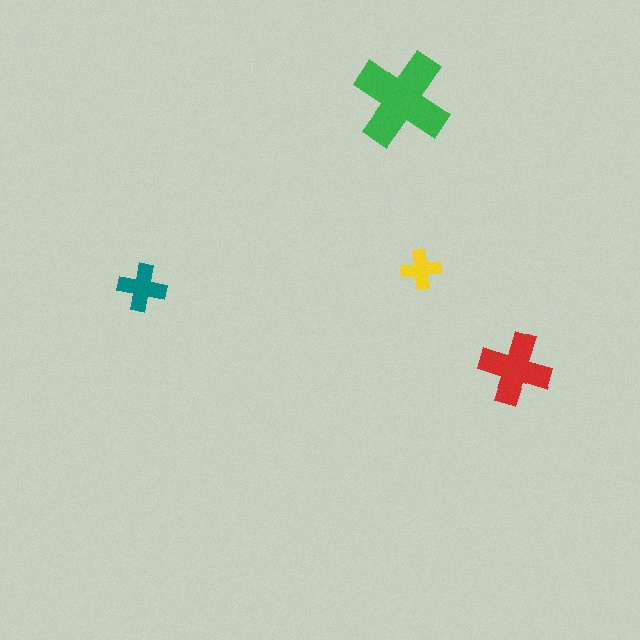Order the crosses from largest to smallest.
the green one, the red one, the teal one, the yellow one.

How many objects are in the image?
There are 4 objects in the image.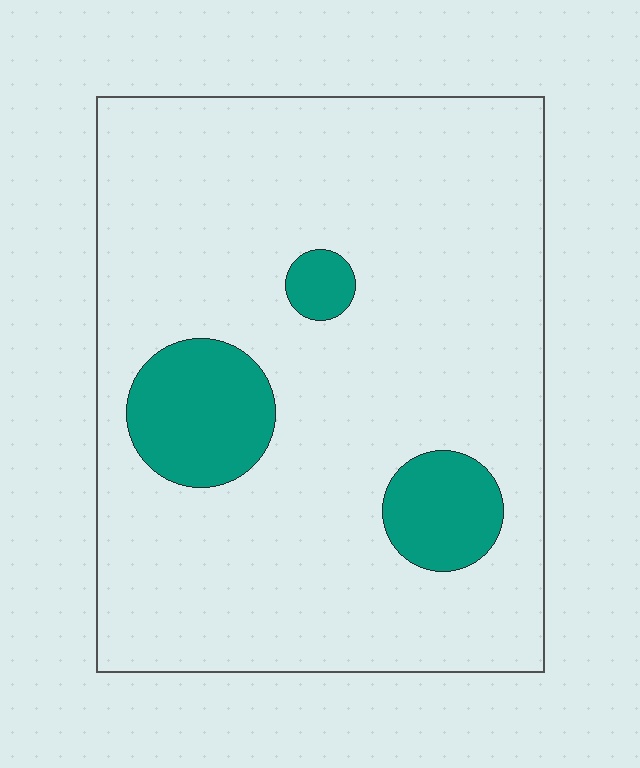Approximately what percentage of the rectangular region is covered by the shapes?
Approximately 15%.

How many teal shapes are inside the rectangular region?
3.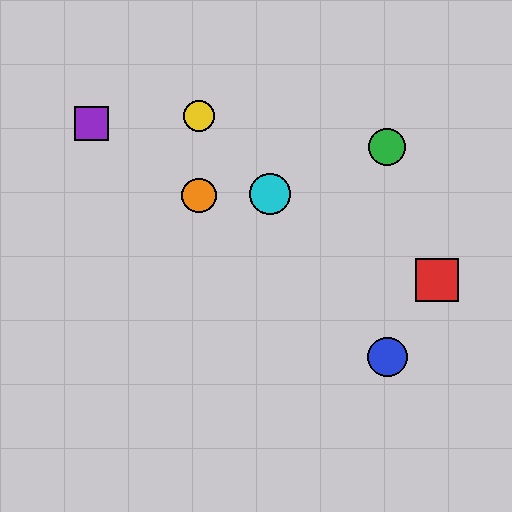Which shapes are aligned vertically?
The yellow circle, the orange circle are aligned vertically.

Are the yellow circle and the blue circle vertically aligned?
No, the yellow circle is at x≈199 and the blue circle is at x≈387.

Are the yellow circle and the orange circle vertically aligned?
Yes, both are at x≈199.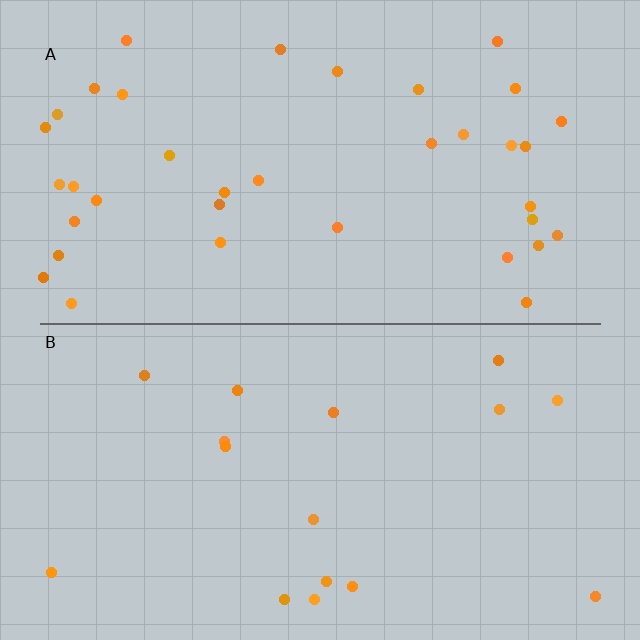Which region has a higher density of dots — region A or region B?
A (the top).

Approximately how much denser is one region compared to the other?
Approximately 2.2× — region A over region B.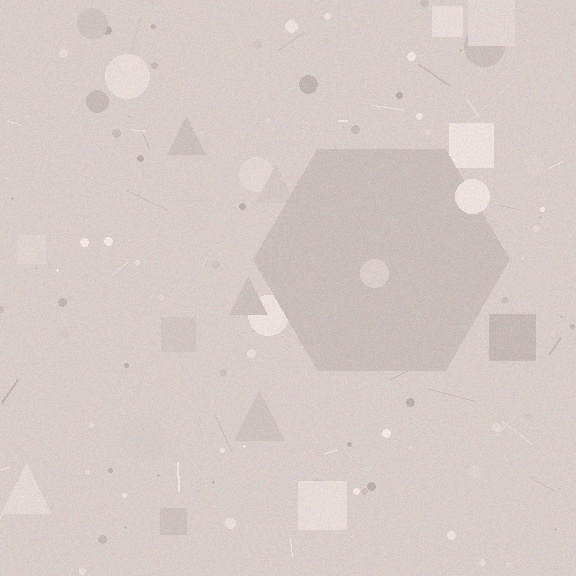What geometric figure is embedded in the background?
A hexagon is embedded in the background.